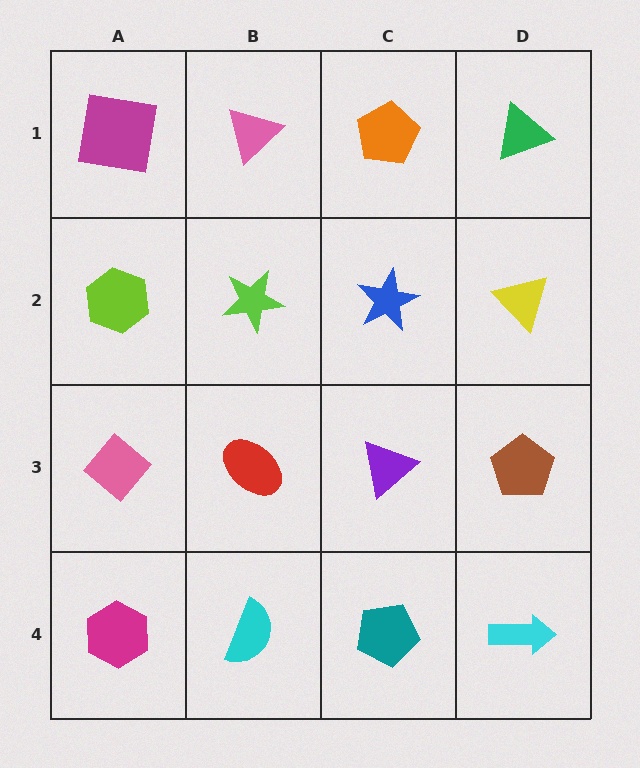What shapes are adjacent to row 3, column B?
A lime star (row 2, column B), a cyan semicircle (row 4, column B), a pink diamond (row 3, column A), a purple triangle (row 3, column C).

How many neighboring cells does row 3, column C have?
4.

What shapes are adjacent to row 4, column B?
A red ellipse (row 3, column B), a magenta hexagon (row 4, column A), a teal pentagon (row 4, column C).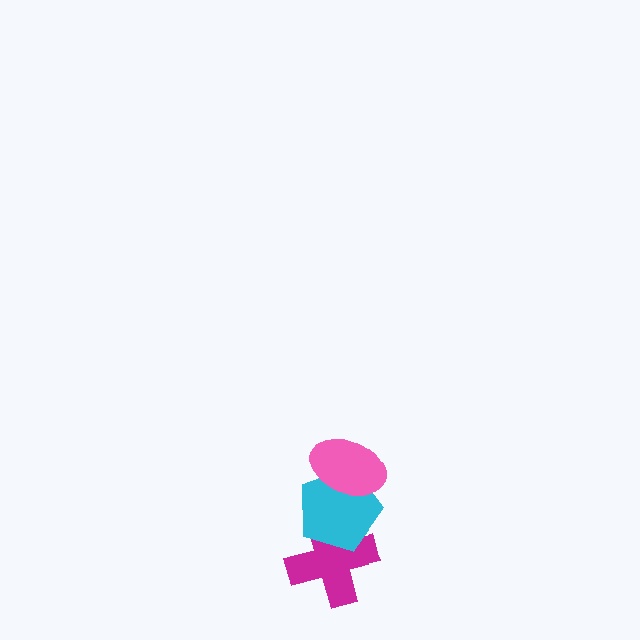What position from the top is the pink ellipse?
The pink ellipse is 1st from the top.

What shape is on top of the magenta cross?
The cyan pentagon is on top of the magenta cross.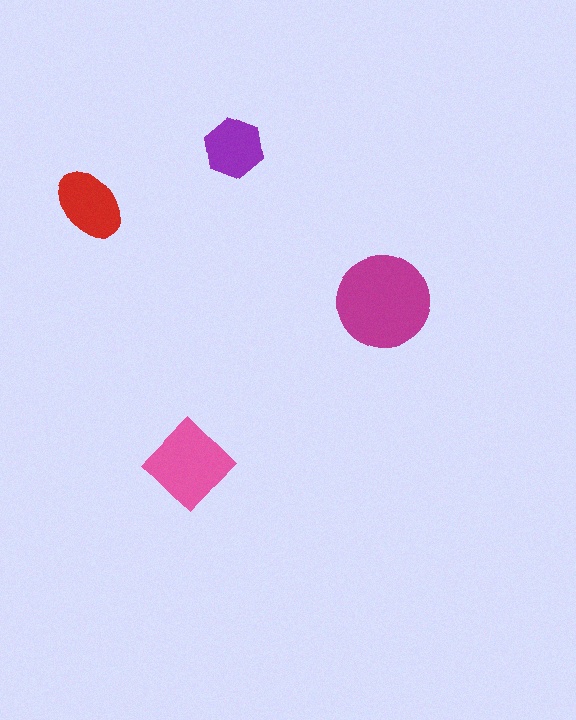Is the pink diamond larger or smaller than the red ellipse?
Larger.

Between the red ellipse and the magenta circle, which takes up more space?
The magenta circle.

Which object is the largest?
The magenta circle.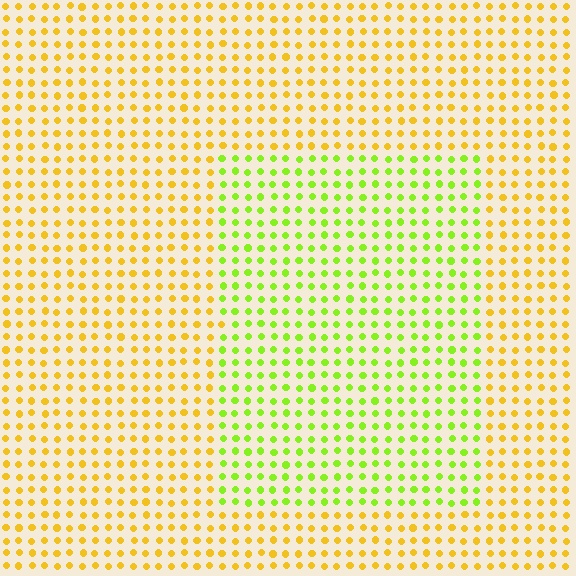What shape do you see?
I see a rectangle.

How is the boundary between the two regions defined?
The boundary is defined purely by a slight shift in hue (about 45 degrees). Spacing, size, and orientation are identical on both sides.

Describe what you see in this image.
The image is filled with small yellow elements in a uniform arrangement. A rectangle-shaped region is visible where the elements are tinted to a slightly different hue, forming a subtle color boundary.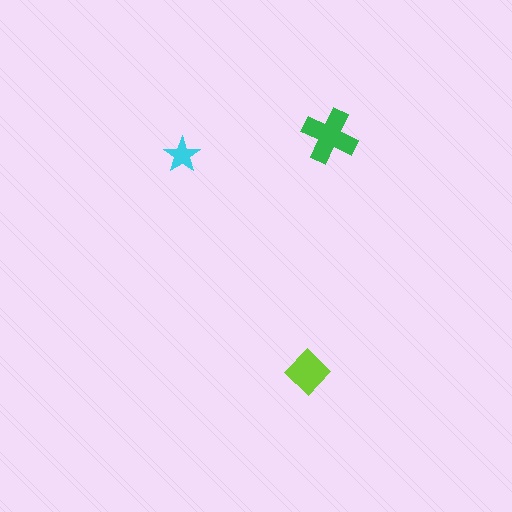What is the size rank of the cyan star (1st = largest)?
3rd.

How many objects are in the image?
There are 3 objects in the image.